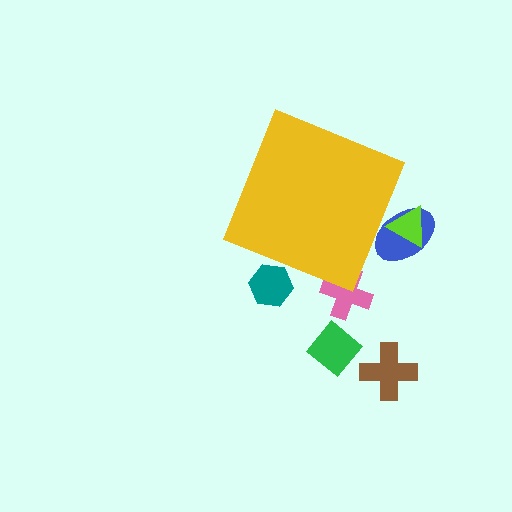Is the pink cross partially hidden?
Yes, the pink cross is partially hidden behind the yellow diamond.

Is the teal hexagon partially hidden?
Yes, the teal hexagon is partially hidden behind the yellow diamond.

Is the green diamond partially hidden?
No, the green diamond is fully visible.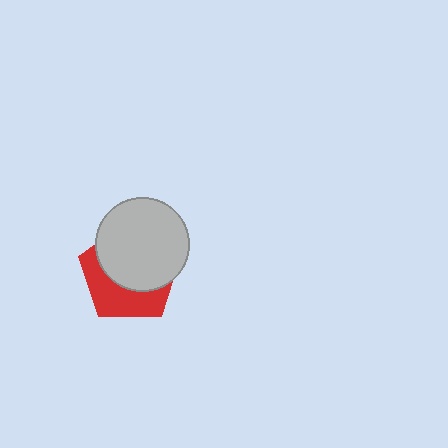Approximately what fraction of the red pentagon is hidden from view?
Roughly 58% of the red pentagon is hidden behind the light gray circle.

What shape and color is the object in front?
The object in front is a light gray circle.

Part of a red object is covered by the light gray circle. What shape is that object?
It is a pentagon.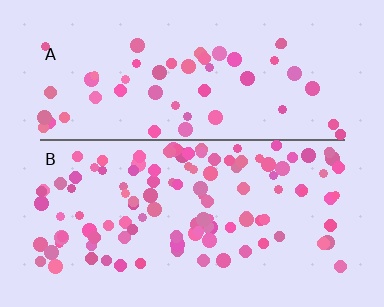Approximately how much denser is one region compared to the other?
Approximately 2.2× — region B over region A.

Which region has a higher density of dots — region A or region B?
B (the bottom).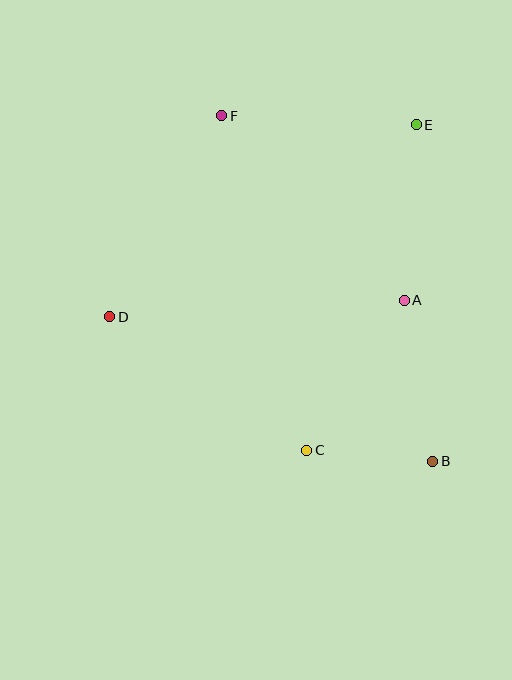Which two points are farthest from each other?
Points B and F are farthest from each other.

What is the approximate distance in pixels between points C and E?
The distance between C and E is approximately 343 pixels.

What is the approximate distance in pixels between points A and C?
The distance between A and C is approximately 179 pixels.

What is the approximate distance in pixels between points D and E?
The distance between D and E is approximately 362 pixels.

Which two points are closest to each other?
Points B and C are closest to each other.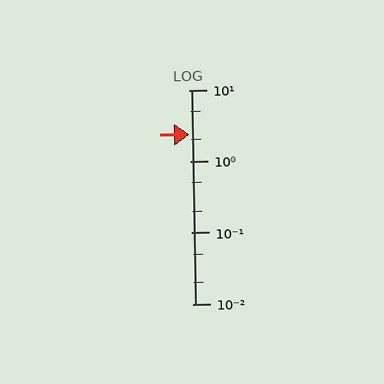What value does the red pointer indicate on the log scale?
The pointer indicates approximately 2.4.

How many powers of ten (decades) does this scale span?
The scale spans 3 decades, from 0.01 to 10.